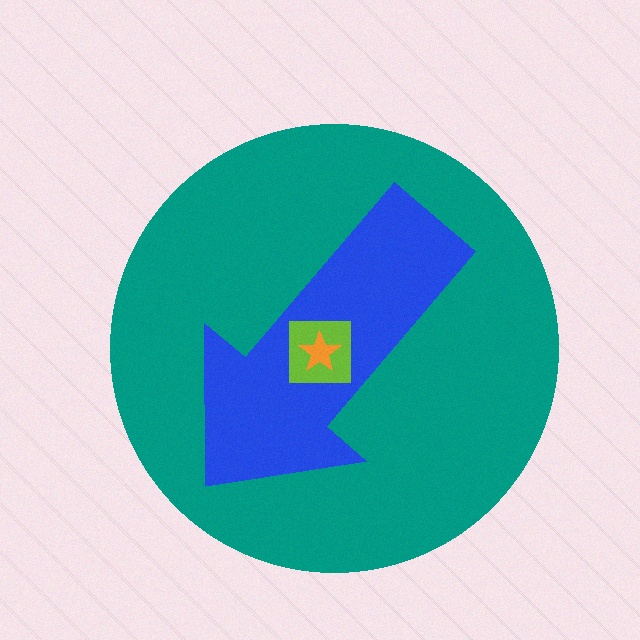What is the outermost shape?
The teal circle.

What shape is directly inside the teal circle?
The blue arrow.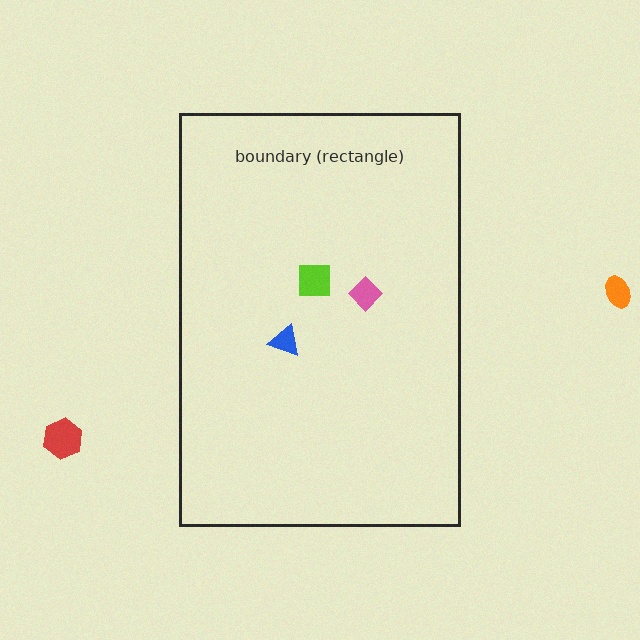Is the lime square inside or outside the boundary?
Inside.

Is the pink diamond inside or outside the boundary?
Inside.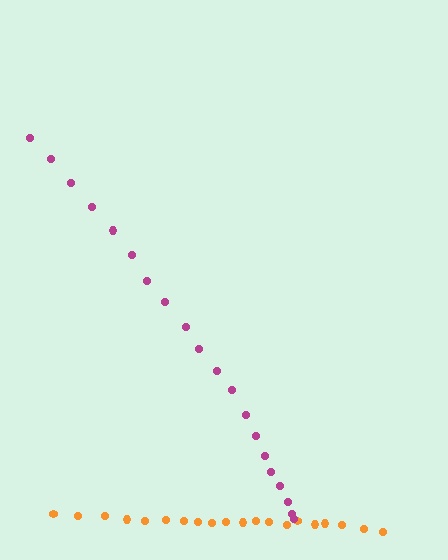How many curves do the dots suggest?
There are 2 distinct paths.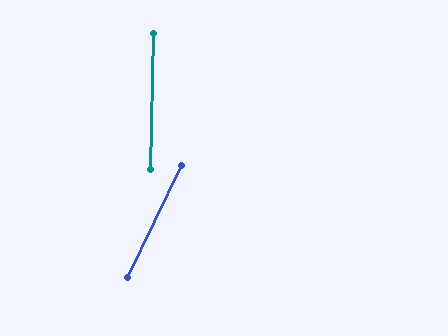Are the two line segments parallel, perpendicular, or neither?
Neither parallel nor perpendicular — they differ by about 25°.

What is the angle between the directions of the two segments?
Approximately 25 degrees.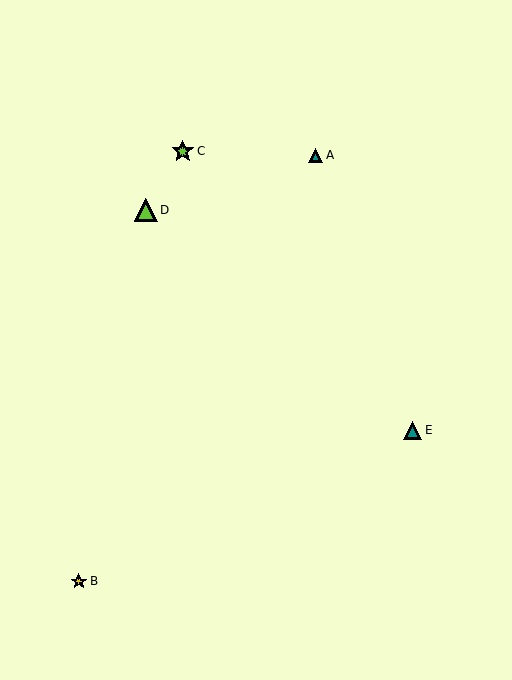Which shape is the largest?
The lime triangle (labeled D) is the largest.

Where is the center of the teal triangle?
The center of the teal triangle is at (413, 430).